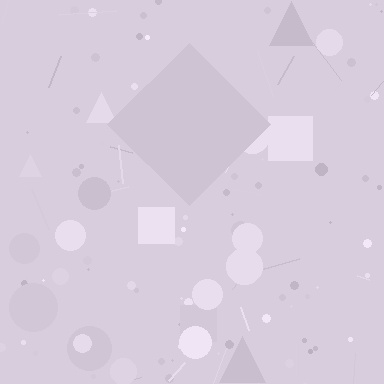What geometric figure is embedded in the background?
A diamond is embedded in the background.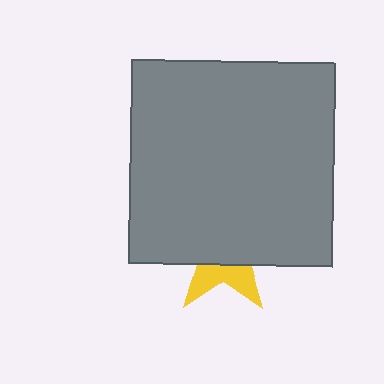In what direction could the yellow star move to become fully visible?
The yellow star could move down. That would shift it out from behind the gray square entirely.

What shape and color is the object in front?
The object in front is a gray square.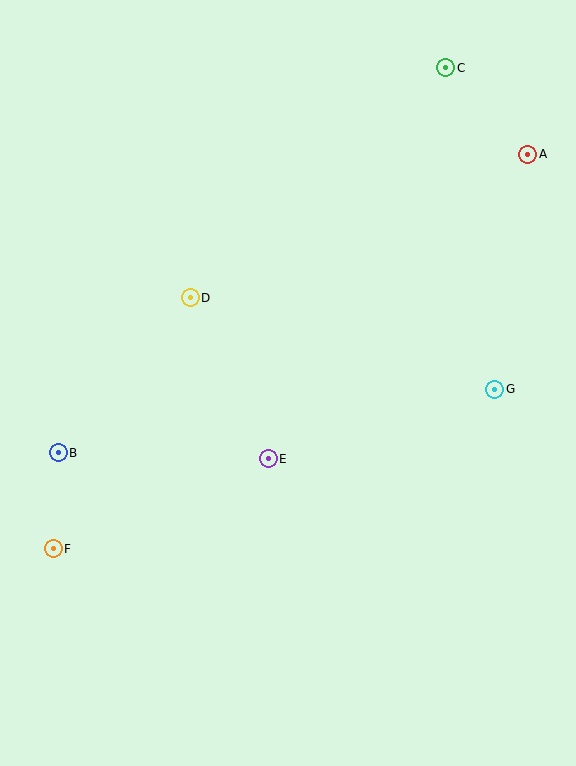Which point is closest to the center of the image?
Point E at (268, 459) is closest to the center.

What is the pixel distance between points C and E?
The distance between C and E is 429 pixels.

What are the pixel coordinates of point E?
Point E is at (268, 459).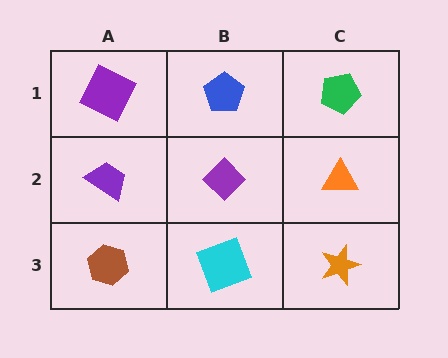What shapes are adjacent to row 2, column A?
A purple square (row 1, column A), a brown hexagon (row 3, column A), a purple diamond (row 2, column B).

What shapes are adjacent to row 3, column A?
A purple trapezoid (row 2, column A), a cyan square (row 3, column B).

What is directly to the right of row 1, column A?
A blue pentagon.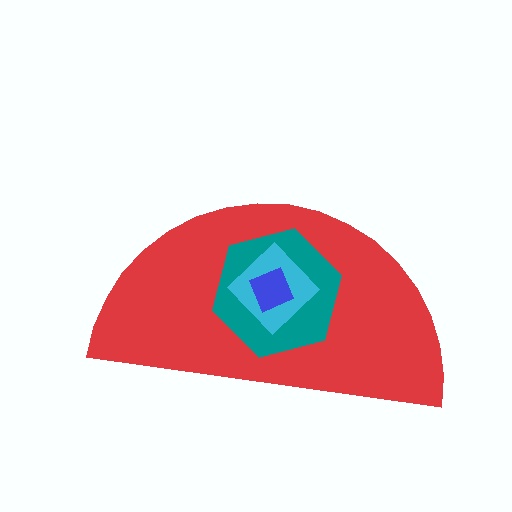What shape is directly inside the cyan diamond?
The blue square.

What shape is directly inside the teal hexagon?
The cyan diamond.